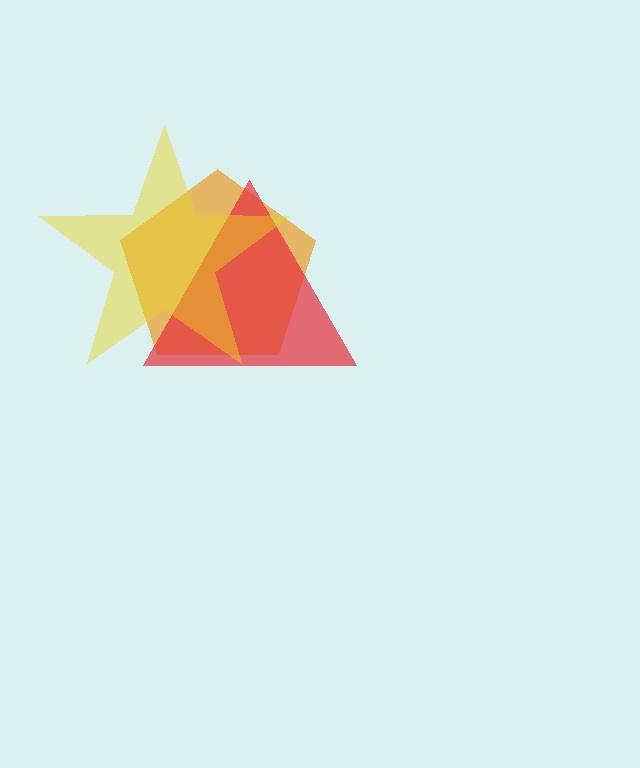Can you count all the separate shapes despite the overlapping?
Yes, there are 3 separate shapes.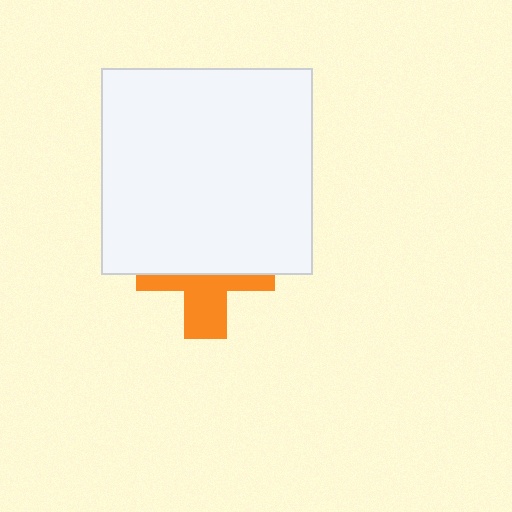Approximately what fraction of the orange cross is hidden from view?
Roughly 57% of the orange cross is hidden behind the white rectangle.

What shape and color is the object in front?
The object in front is a white rectangle.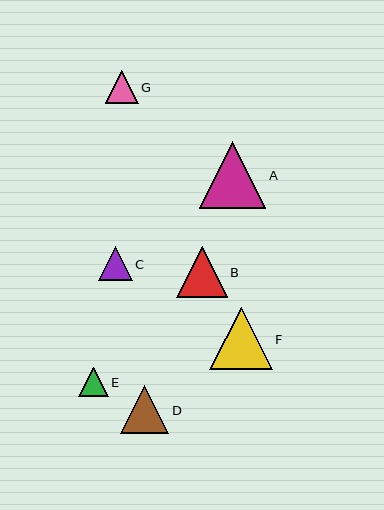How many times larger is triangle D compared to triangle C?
Triangle D is approximately 1.4 times the size of triangle C.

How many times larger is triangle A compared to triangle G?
Triangle A is approximately 2.0 times the size of triangle G.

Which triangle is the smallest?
Triangle E is the smallest with a size of approximately 29 pixels.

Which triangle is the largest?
Triangle A is the largest with a size of approximately 67 pixels.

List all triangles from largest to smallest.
From largest to smallest: A, F, B, D, C, G, E.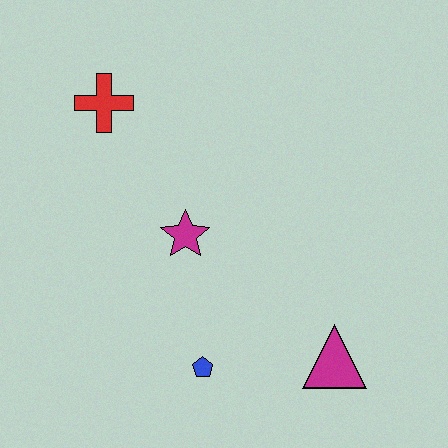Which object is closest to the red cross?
The magenta star is closest to the red cross.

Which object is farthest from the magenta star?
The magenta triangle is farthest from the magenta star.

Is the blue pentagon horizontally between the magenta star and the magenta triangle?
Yes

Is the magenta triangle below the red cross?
Yes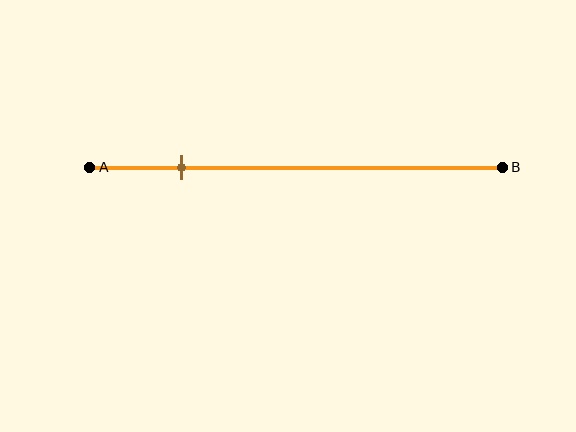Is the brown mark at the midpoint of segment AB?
No, the mark is at about 20% from A, not at the 50% midpoint.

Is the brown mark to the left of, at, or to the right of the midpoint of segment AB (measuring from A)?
The brown mark is to the left of the midpoint of segment AB.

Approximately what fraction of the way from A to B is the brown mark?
The brown mark is approximately 20% of the way from A to B.